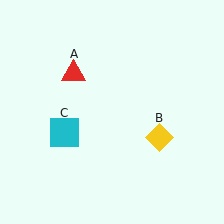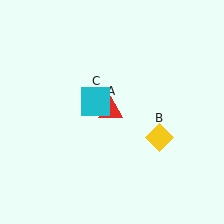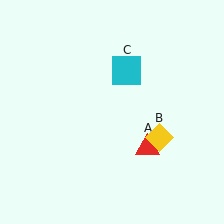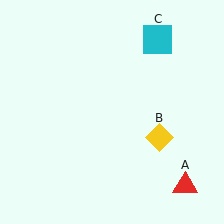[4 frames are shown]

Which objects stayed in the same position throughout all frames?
Yellow diamond (object B) remained stationary.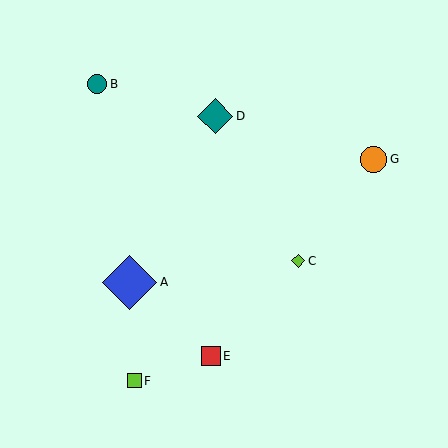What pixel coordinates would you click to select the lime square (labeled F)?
Click at (134, 381) to select the lime square F.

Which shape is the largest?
The blue diamond (labeled A) is the largest.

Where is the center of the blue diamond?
The center of the blue diamond is at (130, 282).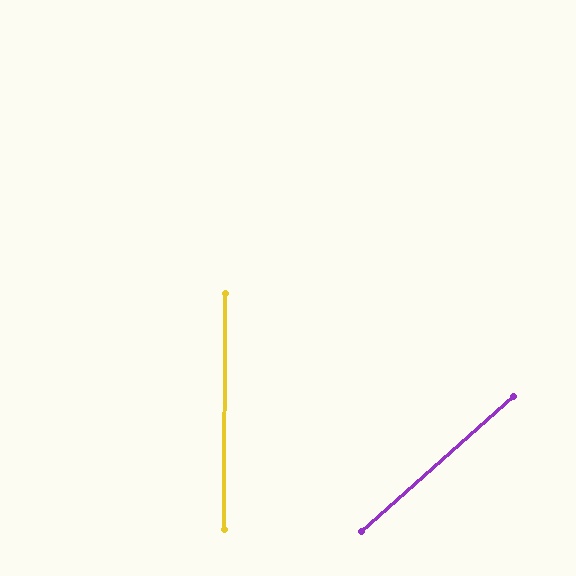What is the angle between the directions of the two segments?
Approximately 48 degrees.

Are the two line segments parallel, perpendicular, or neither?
Neither parallel nor perpendicular — they differ by about 48°.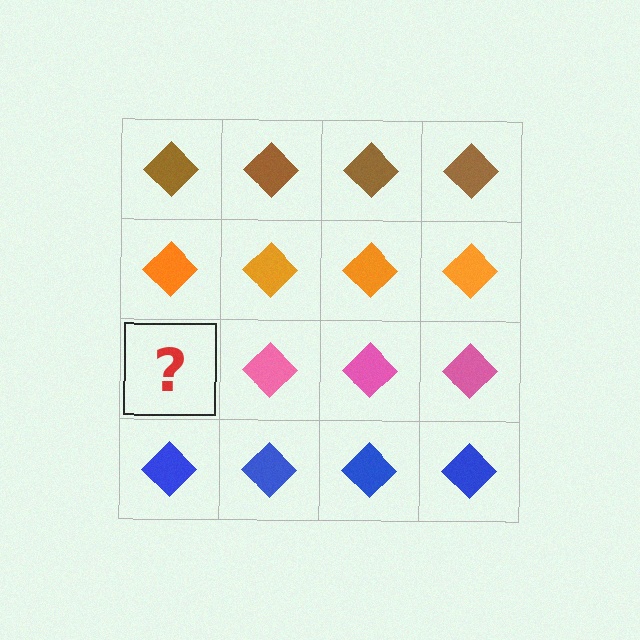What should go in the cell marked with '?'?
The missing cell should contain a pink diamond.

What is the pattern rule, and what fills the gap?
The rule is that each row has a consistent color. The gap should be filled with a pink diamond.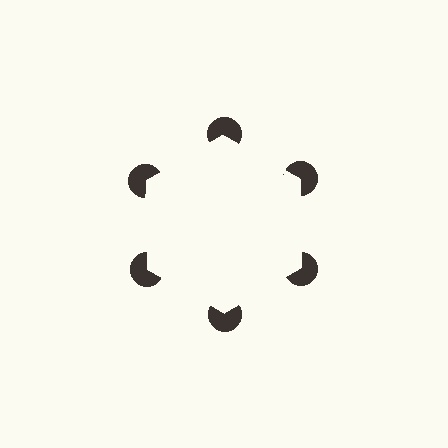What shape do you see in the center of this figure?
An illusory hexagon — its edges are inferred from the aligned wedge cuts in the pac-man discs, not physically drawn.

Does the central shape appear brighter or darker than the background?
It typically appears slightly brighter than the background, even though no actual brightness change is drawn.